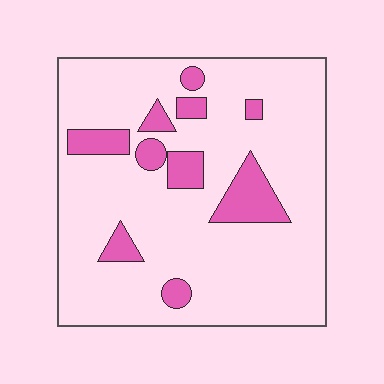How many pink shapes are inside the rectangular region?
10.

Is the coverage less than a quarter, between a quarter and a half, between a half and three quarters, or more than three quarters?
Less than a quarter.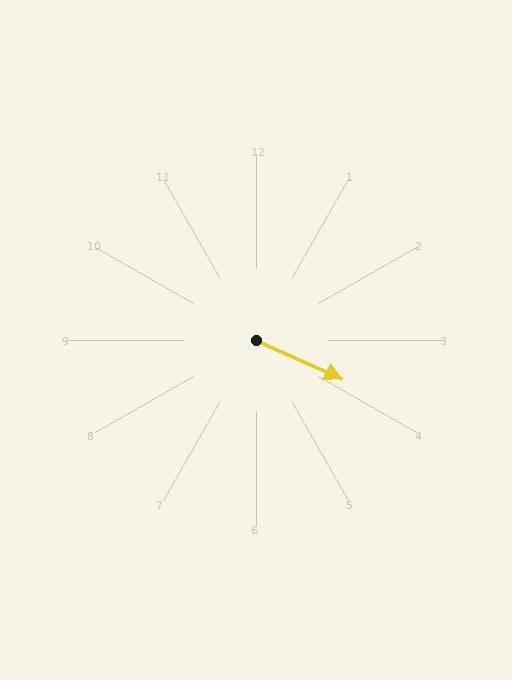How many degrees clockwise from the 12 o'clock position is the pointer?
Approximately 114 degrees.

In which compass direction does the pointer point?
Southeast.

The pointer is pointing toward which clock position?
Roughly 4 o'clock.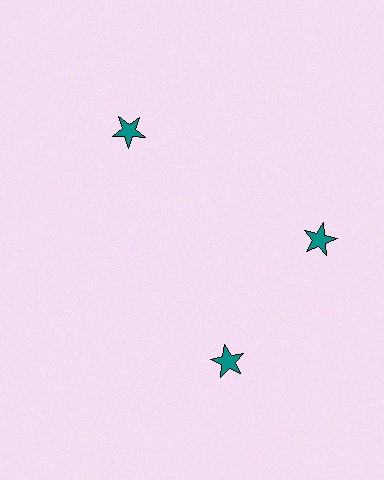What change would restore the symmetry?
The symmetry would be restored by rotating it back into even spacing with its neighbors so that all 3 stars sit at equal angles and equal distance from the center.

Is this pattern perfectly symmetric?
No. The 3 teal stars are arranged in a ring, but one element near the 7 o'clock position is rotated out of alignment along the ring, breaking the 3-fold rotational symmetry.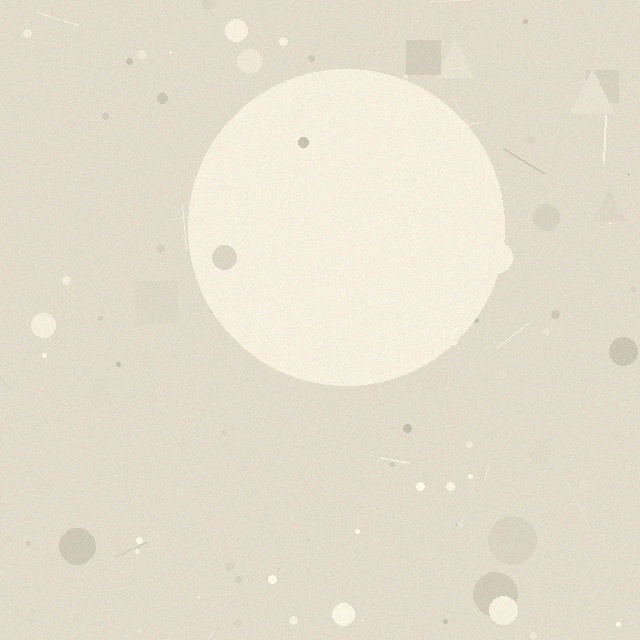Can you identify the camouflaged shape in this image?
The camouflaged shape is a circle.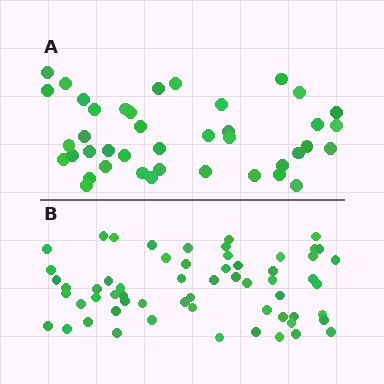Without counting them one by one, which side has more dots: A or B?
Region B (the bottom region) has more dots.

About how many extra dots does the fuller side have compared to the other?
Region B has approximately 20 more dots than region A.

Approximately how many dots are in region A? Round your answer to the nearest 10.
About 40 dots. (The exact count is 41, which rounds to 40.)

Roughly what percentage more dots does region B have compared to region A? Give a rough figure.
About 45% more.